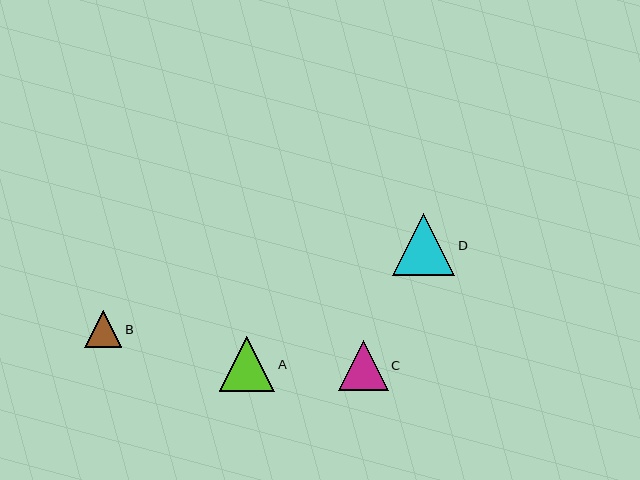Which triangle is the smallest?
Triangle B is the smallest with a size of approximately 37 pixels.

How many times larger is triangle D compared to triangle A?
Triangle D is approximately 1.1 times the size of triangle A.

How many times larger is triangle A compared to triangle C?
Triangle A is approximately 1.1 times the size of triangle C.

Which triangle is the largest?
Triangle D is the largest with a size of approximately 62 pixels.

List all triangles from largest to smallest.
From largest to smallest: D, A, C, B.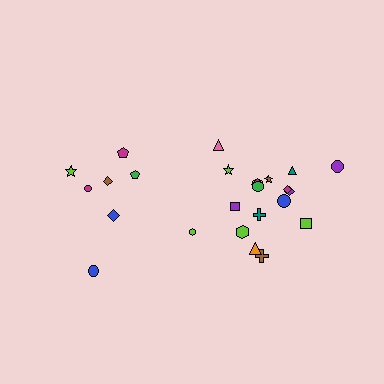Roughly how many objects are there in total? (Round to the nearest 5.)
Roughly 25 objects in total.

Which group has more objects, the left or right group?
The right group.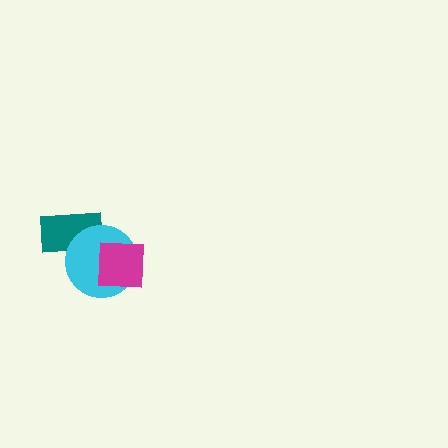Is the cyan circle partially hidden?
Yes, it is partially covered by another shape.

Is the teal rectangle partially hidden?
Yes, it is partially covered by another shape.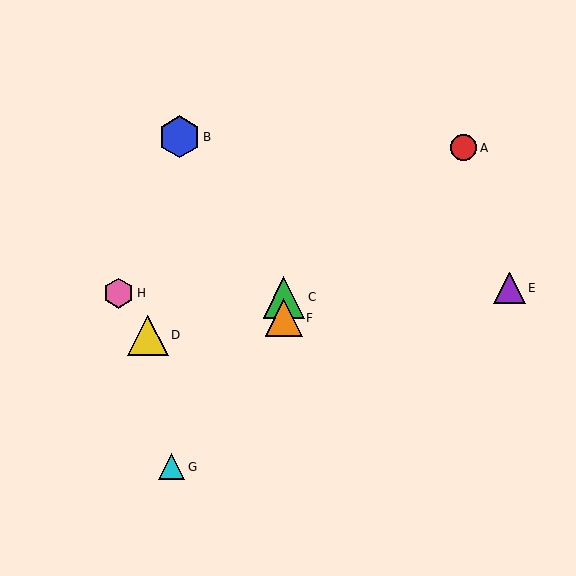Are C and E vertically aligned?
No, C is at x≈284 and E is at x≈509.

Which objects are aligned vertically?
Objects C, F are aligned vertically.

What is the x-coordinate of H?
Object H is at x≈119.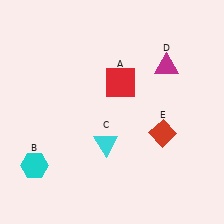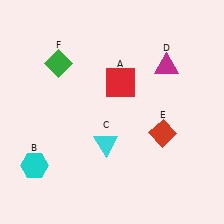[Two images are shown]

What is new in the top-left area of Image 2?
A green diamond (F) was added in the top-left area of Image 2.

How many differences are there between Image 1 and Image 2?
There is 1 difference between the two images.